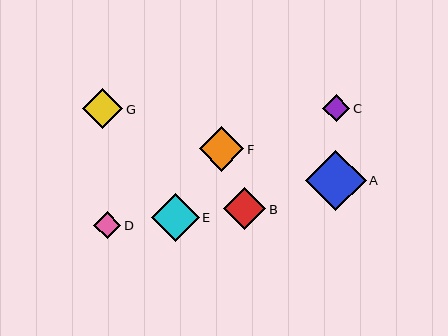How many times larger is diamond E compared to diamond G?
Diamond E is approximately 1.2 times the size of diamond G.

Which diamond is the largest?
Diamond A is the largest with a size of approximately 61 pixels.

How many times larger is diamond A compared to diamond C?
Diamond A is approximately 2.2 times the size of diamond C.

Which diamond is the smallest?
Diamond D is the smallest with a size of approximately 27 pixels.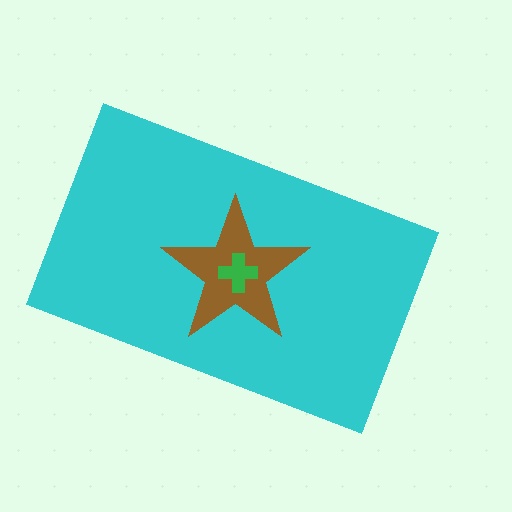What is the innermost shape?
The green cross.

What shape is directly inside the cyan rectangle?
The brown star.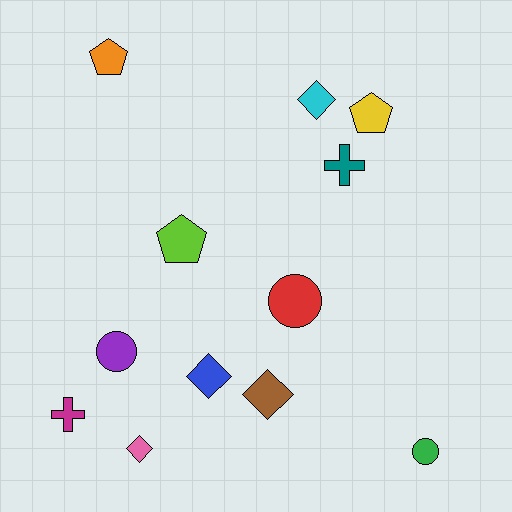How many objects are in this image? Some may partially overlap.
There are 12 objects.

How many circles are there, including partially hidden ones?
There are 3 circles.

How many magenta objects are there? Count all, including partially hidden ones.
There is 1 magenta object.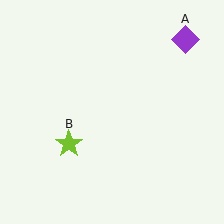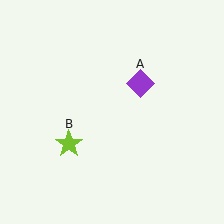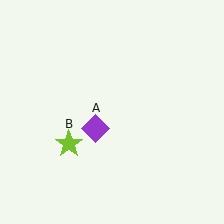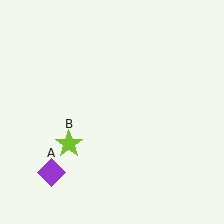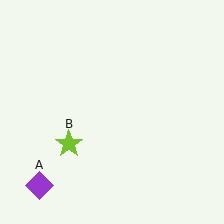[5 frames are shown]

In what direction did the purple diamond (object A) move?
The purple diamond (object A) moved down and to the left.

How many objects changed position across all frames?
1 object changed position: purple diamond (object A).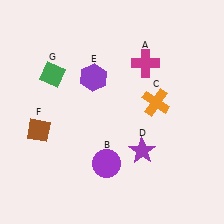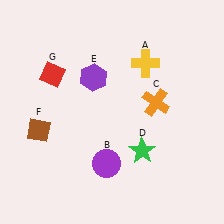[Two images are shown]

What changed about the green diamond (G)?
In Image 1, G is green. In Image 2, it changed to red.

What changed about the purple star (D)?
In Image 1, D is purple. In Image 2, it changed to green.